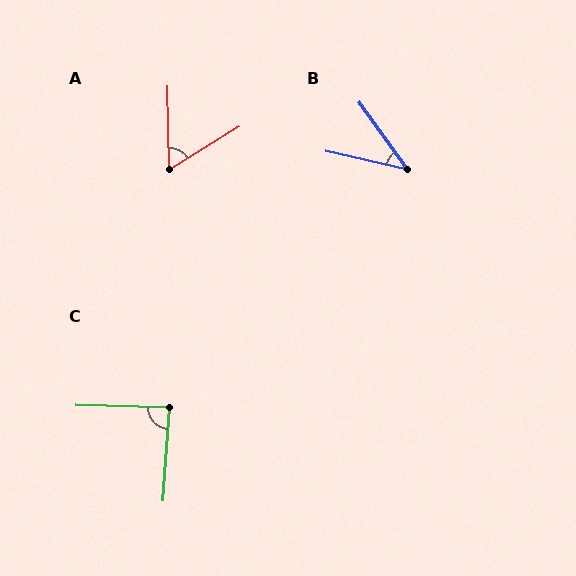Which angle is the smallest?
B, at approximately 42 degrees.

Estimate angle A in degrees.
Approximately 59 degrees.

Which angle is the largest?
C, at approximately 87 degrees.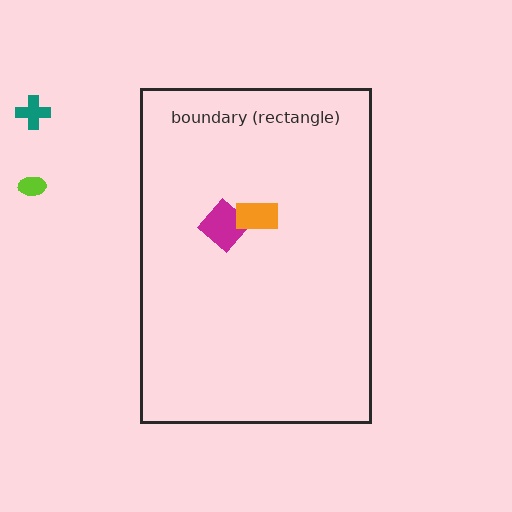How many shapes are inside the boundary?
2 inside, 2 outside.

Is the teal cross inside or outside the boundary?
Outside.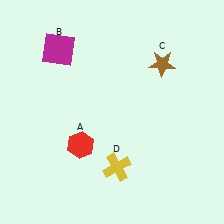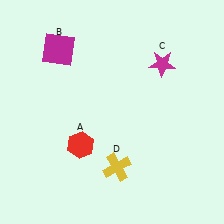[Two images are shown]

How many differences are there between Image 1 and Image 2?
There is 1 difference between the two images.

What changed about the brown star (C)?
In Image 1, C is brown. In Image 2, it changed to magenta.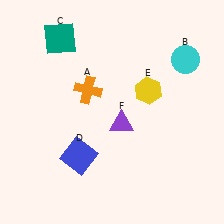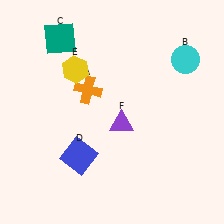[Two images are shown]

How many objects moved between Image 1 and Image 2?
1 object moved between the two images.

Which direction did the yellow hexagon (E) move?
The yellow hexagon (E) moved left.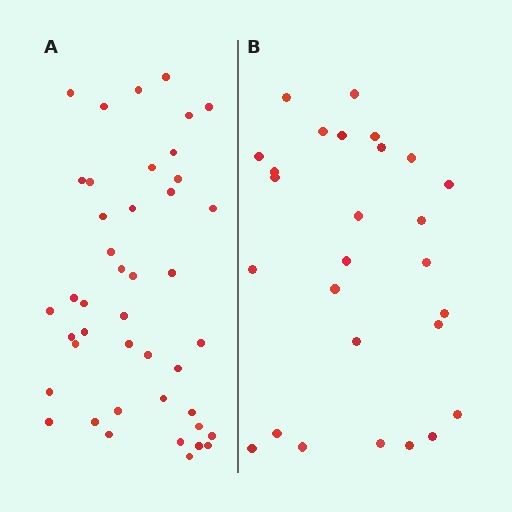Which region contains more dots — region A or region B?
Region A (the left region) has more dots.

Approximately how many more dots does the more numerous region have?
Region A has approximately 15 more dots than region B.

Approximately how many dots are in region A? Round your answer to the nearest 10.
About 40 dots. (The exact count is 43, which rounds to 40.)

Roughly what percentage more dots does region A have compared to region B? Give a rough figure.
About 60% more.